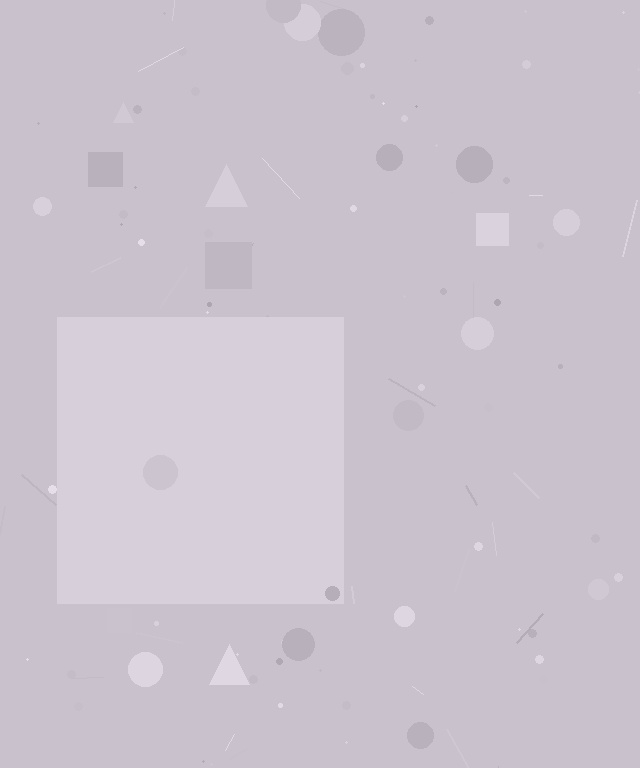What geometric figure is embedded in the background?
A square is embedded in the background.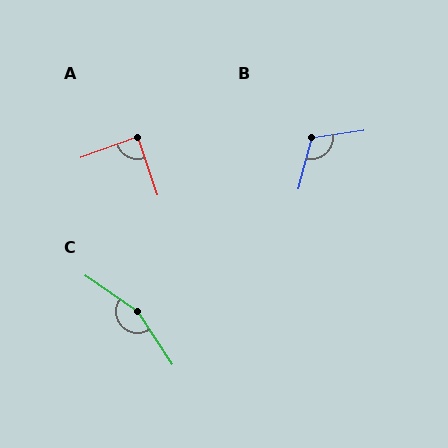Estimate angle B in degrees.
Approximately 113 degrees.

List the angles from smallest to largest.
A (88°), B (113°), C (158°).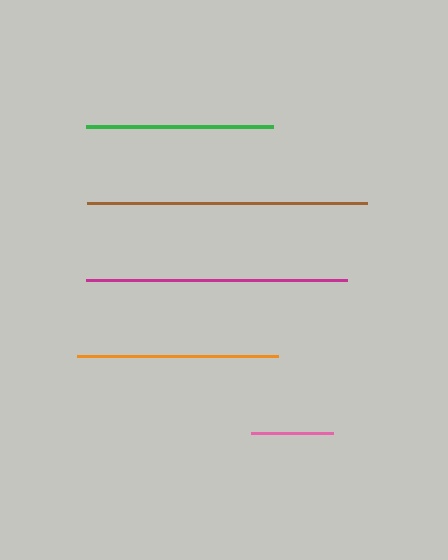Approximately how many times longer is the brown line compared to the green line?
The brown line is approximately 1.5 times the length of the green line.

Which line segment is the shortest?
The pink line is the shortest at approximately 82 pixels.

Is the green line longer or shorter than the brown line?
The brown line is longer than the green line.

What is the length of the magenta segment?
The magenta segment is approximately 261 pixels long.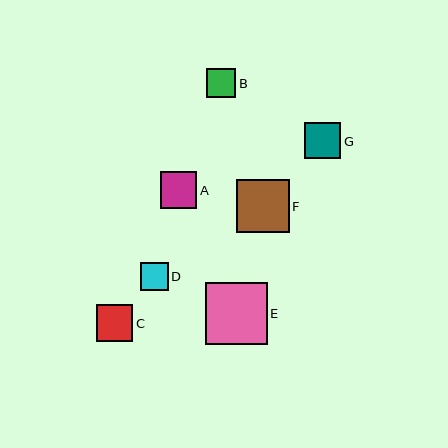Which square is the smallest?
Square D is the smallest with a size of approximately 28 pixels.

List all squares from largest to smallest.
From largest to smallest: E, F, A, C, G, B, D.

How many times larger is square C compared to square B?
Square C is approximately 1.2 times the size of square B.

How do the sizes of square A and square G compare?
Square A and square G are approximately the same size.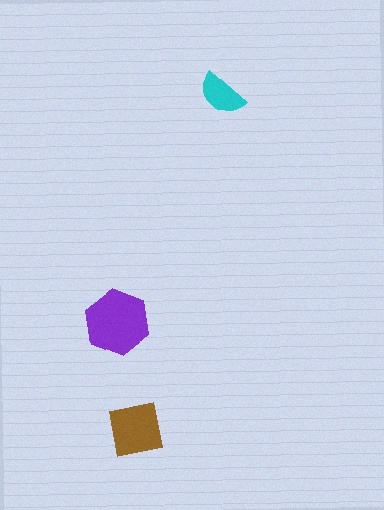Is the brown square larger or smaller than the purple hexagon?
Smaller.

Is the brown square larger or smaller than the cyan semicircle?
Larger.